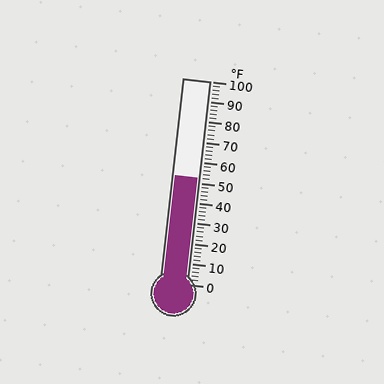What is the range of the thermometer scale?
The thermometer scale ranges from 0°F to 100°F.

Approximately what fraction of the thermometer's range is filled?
The thermometer is filled to approximately 50% of its range.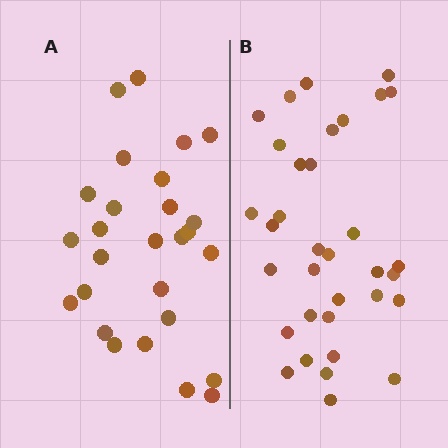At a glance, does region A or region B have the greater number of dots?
Region B (the right region) has more dots.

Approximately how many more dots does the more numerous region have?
Region B has roughly 8 or so more dots than region A.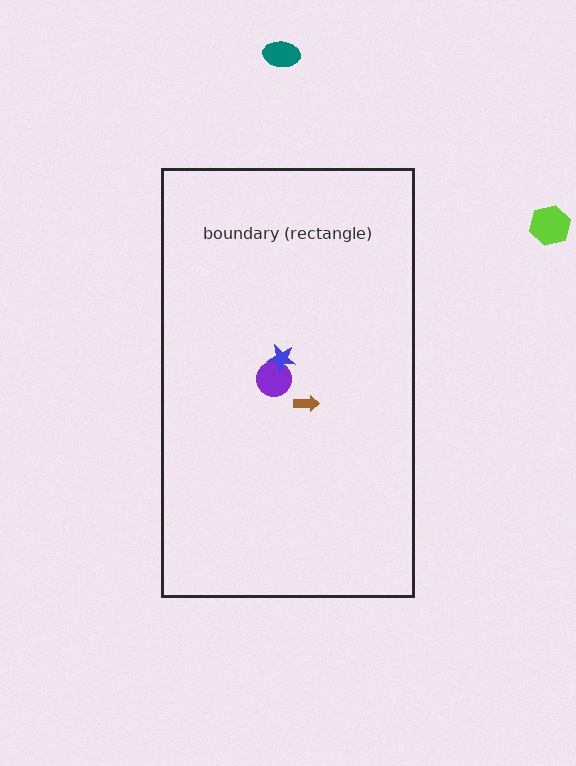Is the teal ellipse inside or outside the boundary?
Outside.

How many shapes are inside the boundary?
3 inside, 2 outside.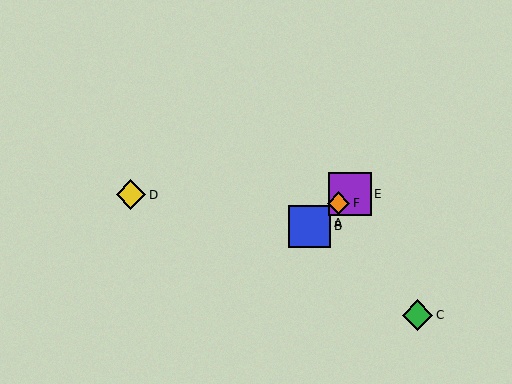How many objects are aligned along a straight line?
4 objects (A, B, E, F) are aligned along a straight line.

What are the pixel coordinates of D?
Object D is at (131, 195).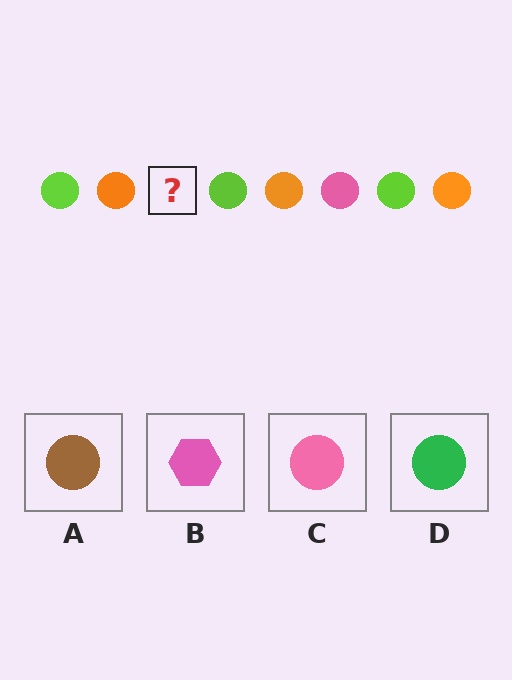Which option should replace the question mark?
Option C.